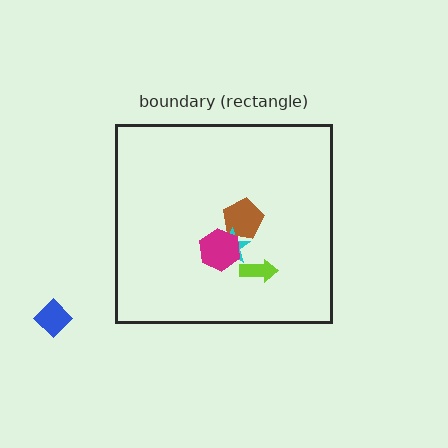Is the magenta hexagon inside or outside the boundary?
Inside.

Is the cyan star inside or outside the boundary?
Inside.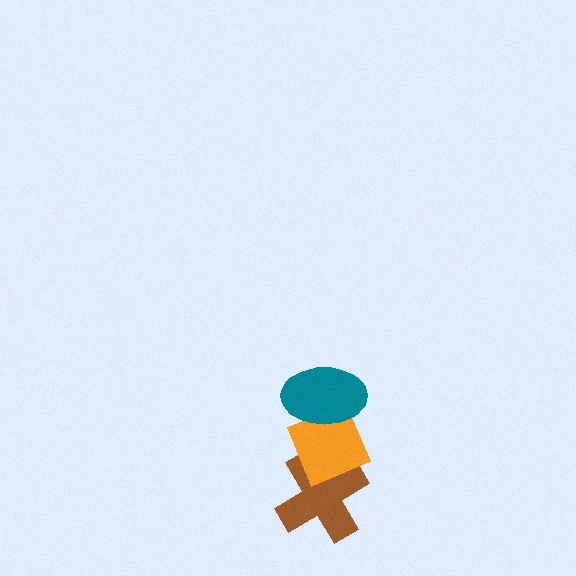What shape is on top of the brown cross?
The orange diamond is on top of the brown cross.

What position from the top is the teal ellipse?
The teal ellipse is 1st from the top.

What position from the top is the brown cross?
The brown cross is 3rd from the top.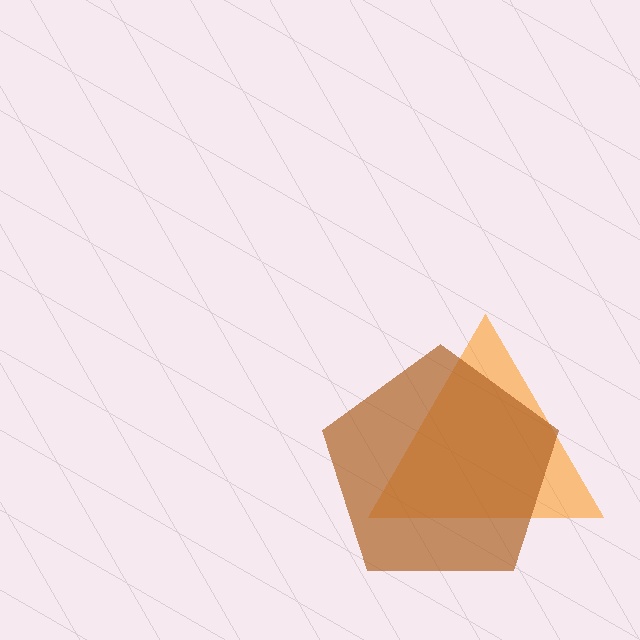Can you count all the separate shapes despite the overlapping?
Yes, there are 2 separate shapes.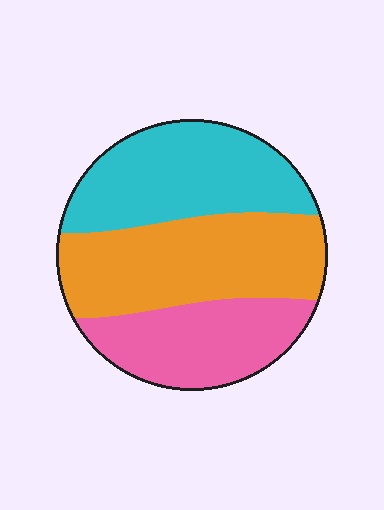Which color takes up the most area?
Orange, at roughly 40%.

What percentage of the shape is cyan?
Cyan covers roughly 35% of the shape.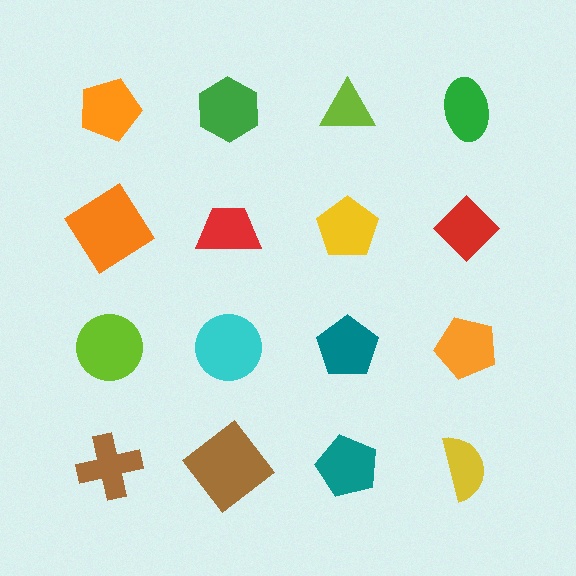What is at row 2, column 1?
An orange diamond.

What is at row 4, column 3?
A teal pentagon.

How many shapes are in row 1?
4 shapes.